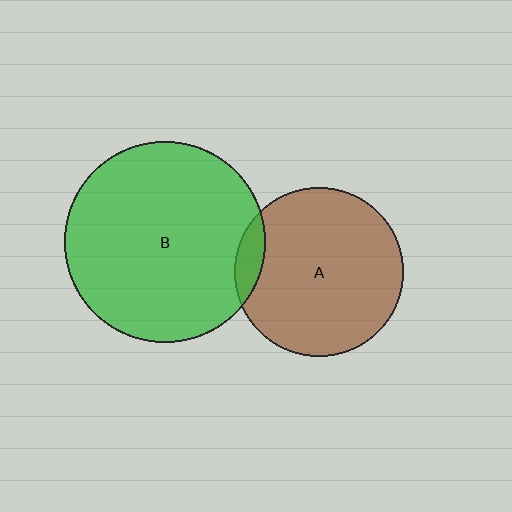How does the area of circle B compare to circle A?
Approximately 1.4 times.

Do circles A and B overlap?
Yes.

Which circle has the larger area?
Circle B (green).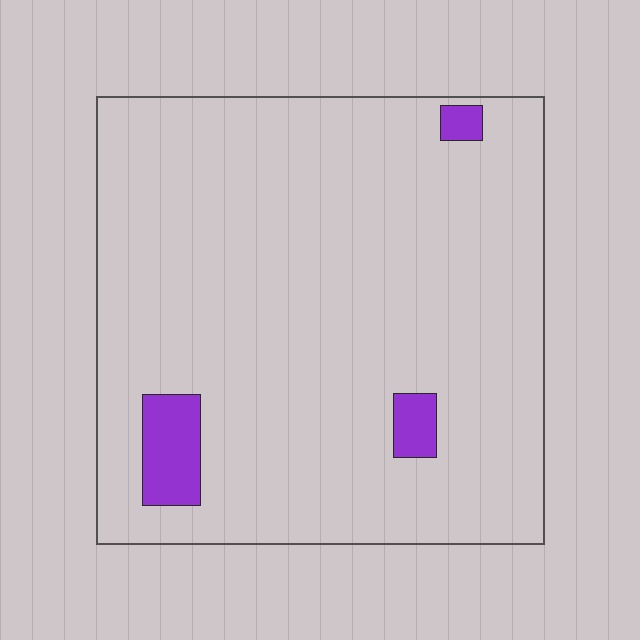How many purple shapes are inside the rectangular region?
3.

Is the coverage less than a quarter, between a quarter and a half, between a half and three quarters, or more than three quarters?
Less than a quarter.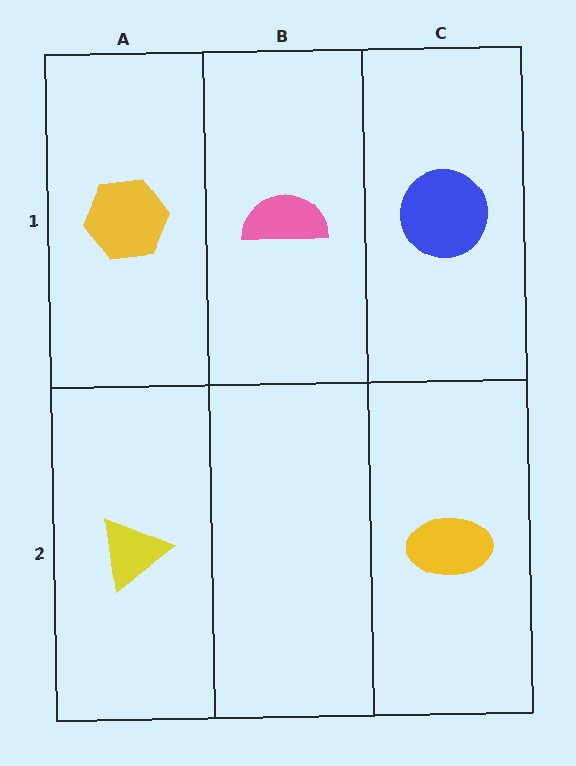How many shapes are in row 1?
3 shapes.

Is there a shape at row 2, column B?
No, that cell is empty.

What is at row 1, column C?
A blue circle.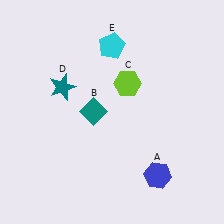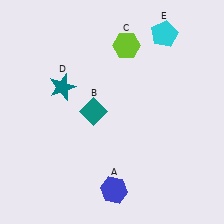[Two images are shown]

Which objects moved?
The objects that moved are: the blue hexagon (A), the lime hexagon (C), the cyan pentagon (E).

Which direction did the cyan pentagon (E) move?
The cyan pentagon (E) moved right.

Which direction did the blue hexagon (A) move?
The blue hexagon (A) moved left.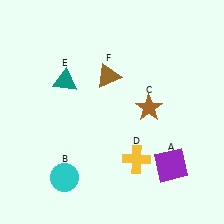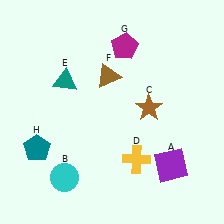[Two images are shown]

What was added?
A magenta pentagon (G), a teal pentagon (H) were added in Image 2.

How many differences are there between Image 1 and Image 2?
There are 2 differences between the two images.